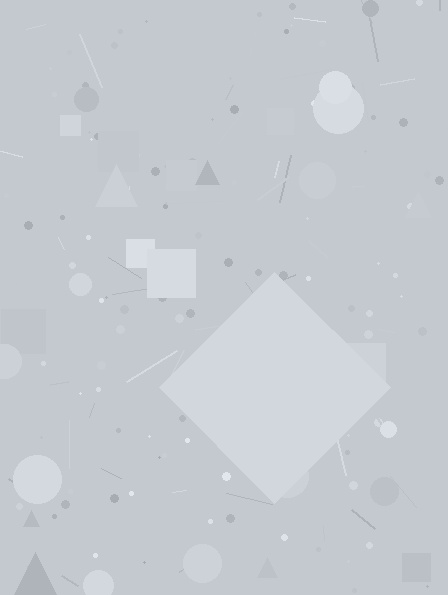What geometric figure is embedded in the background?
A diamond is embedded in the background.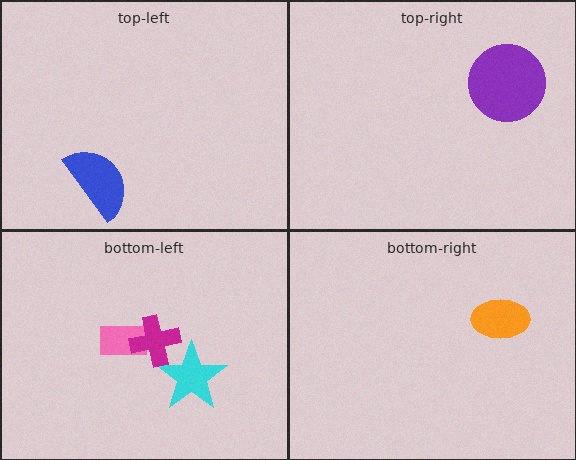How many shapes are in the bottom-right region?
1.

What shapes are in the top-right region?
The purple circle.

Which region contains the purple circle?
The top-right region.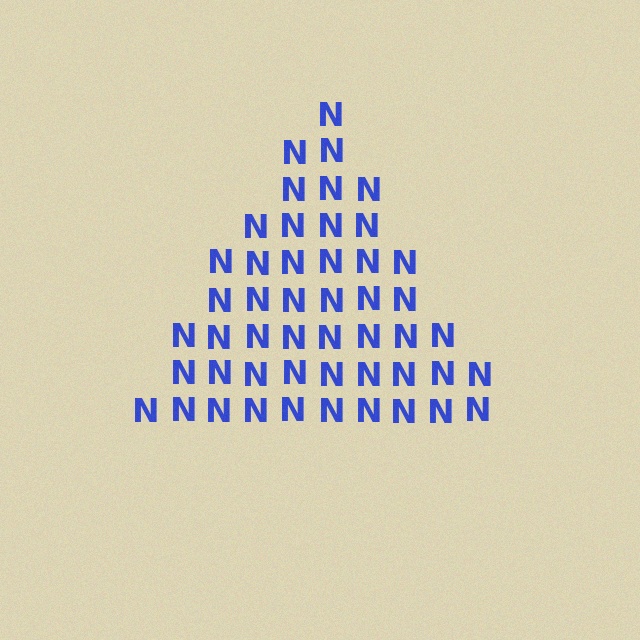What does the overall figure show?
The overall figure shows a triangle.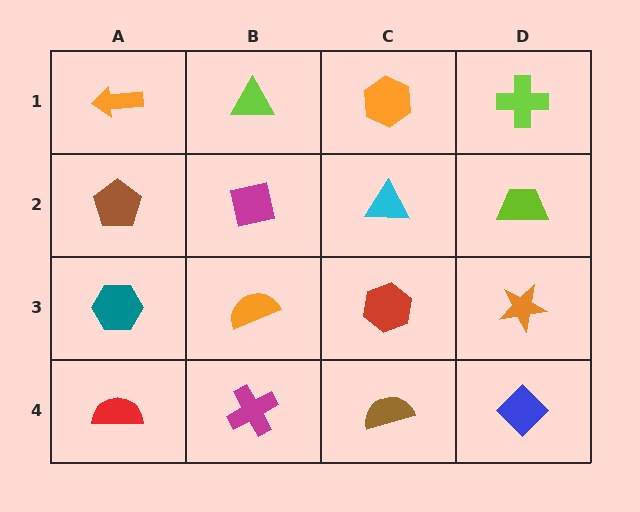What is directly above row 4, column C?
A red hexagon.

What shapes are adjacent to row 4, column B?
An orange semicircle (row 3, column B), a red semicircle (row 4, column A), a brown semicircle (row 4, column C).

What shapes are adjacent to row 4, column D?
An orange star (row 3, column D), a brown semicircle (row 4, column C).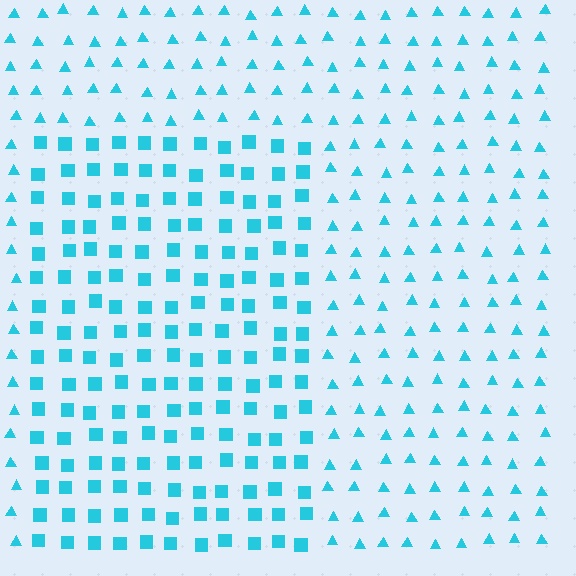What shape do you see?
I see a rectangle.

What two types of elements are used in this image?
The image uses squares inside the rectangle region and triangles outside it.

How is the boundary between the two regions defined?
The boundary is defined by a change in element shape: squares inside vs. triangles outside. All elements share the same color and spacing.